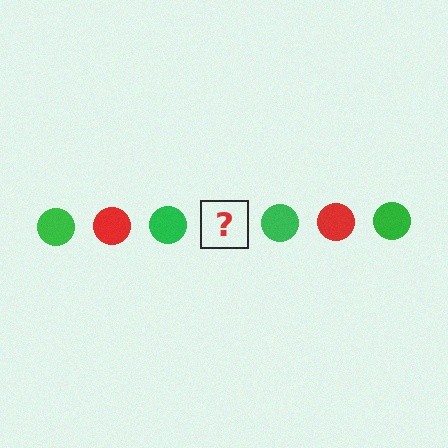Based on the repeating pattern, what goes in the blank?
The blank should be a red circle.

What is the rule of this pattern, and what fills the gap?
The rule is that the pattern cycles through green, red circles. The gap should be filled with a red circle.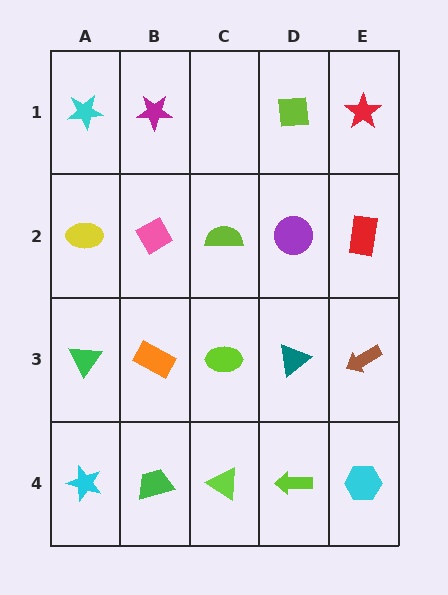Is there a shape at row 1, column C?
No, that cell is empty.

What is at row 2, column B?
A pink diamond.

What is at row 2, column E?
A red rectangle.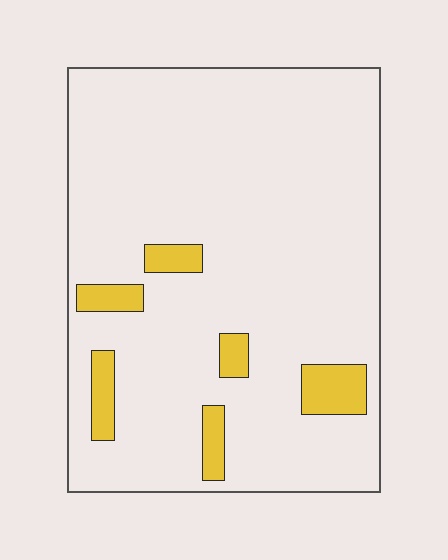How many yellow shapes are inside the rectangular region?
6.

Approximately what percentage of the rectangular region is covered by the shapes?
Approximately 10%.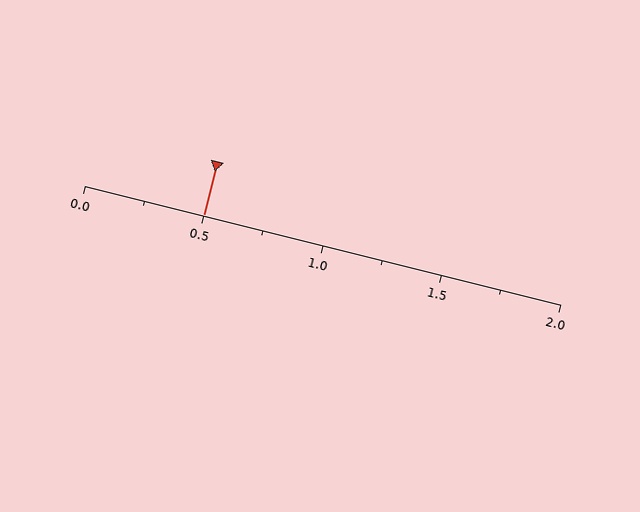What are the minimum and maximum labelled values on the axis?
The axis runs from 0.0 to 2.0.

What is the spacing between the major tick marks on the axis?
The major ticks are spaced 0.5 apart.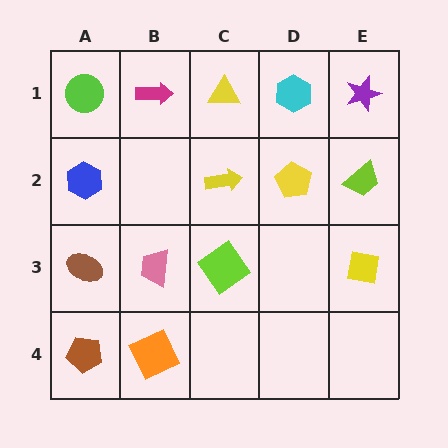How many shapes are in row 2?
4 shapes.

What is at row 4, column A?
A brown pentagon.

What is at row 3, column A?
A brown ellipse.